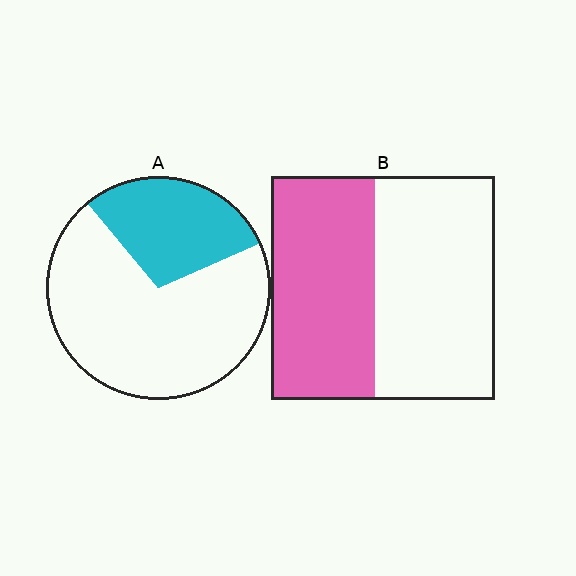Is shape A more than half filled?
No.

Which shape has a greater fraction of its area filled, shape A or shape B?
Shape B.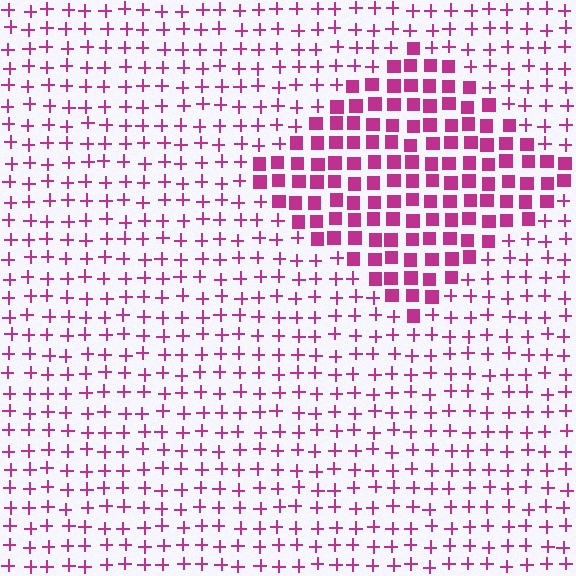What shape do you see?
I see a diamond.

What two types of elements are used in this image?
The image uses squares inside the diamond region and plus signs outside it.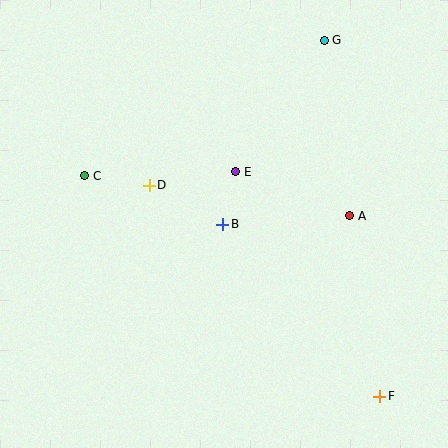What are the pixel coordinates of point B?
Point B is at (223, 224).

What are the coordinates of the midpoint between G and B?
The midpoint between G and B is at (273, 132).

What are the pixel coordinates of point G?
Point G is at (324, 40).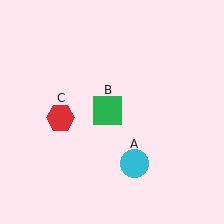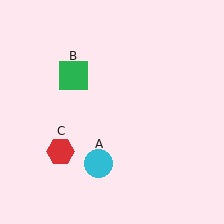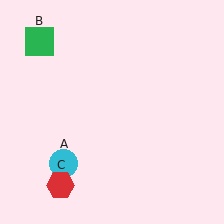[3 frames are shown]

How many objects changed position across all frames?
3 objects changed position: cyan circle (object A), green square (object B), red hexagon (object C).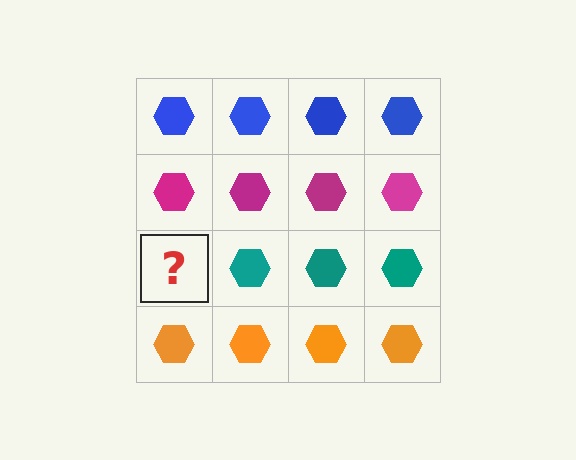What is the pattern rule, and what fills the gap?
The rule is that each row has a consistent color. The gap should be filled with a teal hexagon.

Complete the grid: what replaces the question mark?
The question mark should be replaced with a teal hexagon.